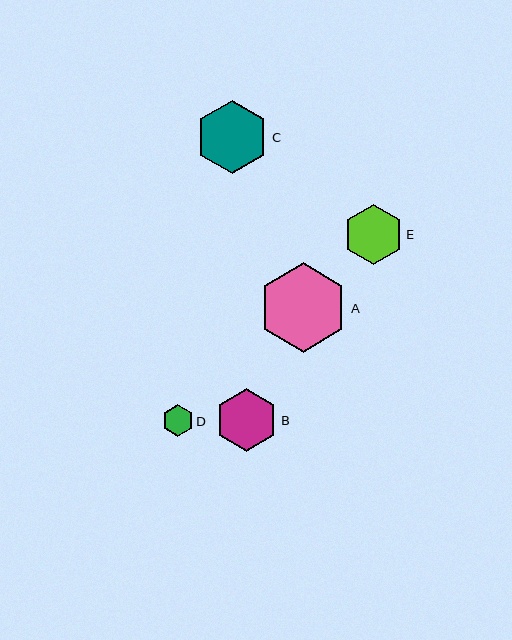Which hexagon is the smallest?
Hexagon D is the smallest with a size of approximately 31 pixels.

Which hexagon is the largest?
Hexagon A is the largest with a size of approximately 89 pixels.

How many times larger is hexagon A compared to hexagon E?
Hexagon A is approximately 1.5 times the size of hexagon E.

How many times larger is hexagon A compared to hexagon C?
Hexagon A is approximately 1.2 times the size of hexagon C.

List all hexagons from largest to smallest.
From largest to smallest: A, C, B, E, D.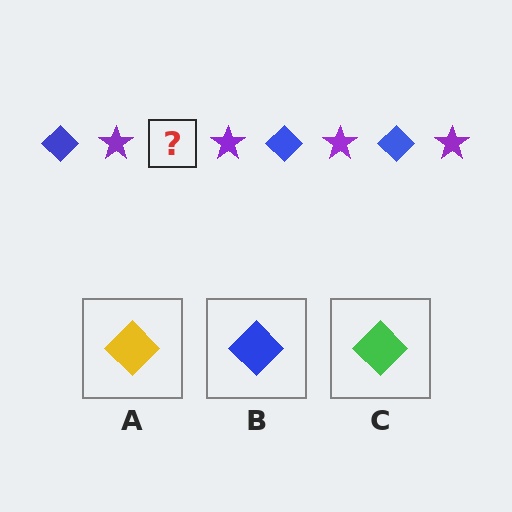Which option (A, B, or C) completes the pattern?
B.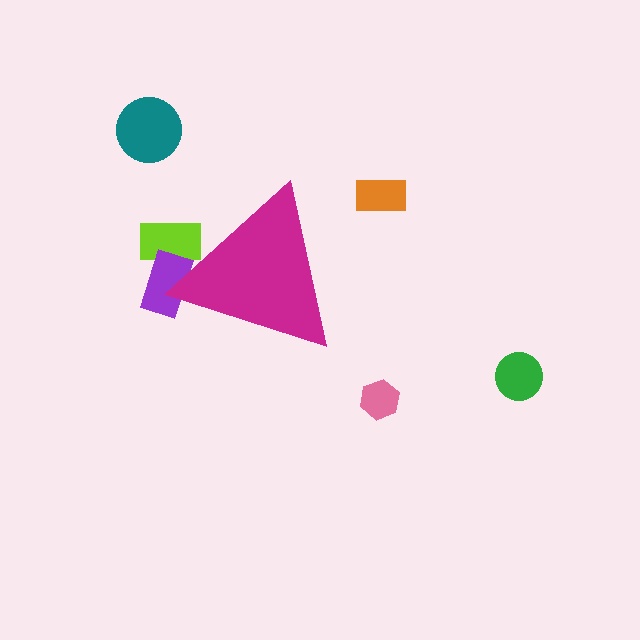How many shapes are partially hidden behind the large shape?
2 shapes are partially hidden.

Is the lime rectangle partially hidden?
Yes, the lime rectangle is partially hidden behind the magenta triangle.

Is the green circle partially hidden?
No, the green circle is fully visible.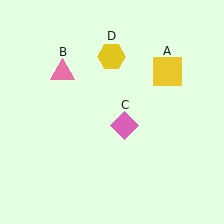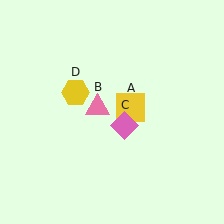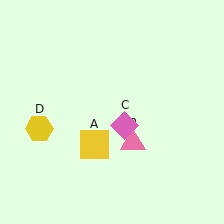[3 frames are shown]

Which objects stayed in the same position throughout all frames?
Pink diamond (object C) remained stationary.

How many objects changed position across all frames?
3 objects changed position: yellow square (object A), pink triangle (object B), yellow hexagon (object D).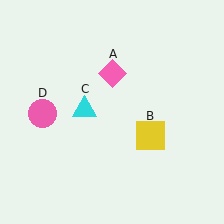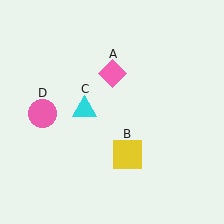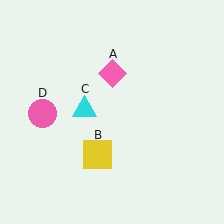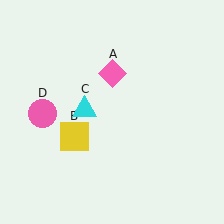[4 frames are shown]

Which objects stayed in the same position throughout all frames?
Pink diamond (object A) and cyan triangle (object C) and pink circle (object D) remained stationary.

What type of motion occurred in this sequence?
The yellow square (object B) rotated clockwise around the center of the scene.